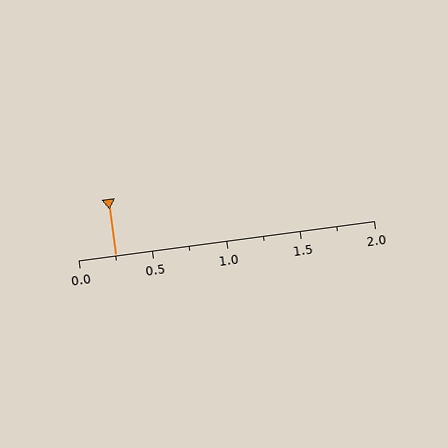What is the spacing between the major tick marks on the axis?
The major ticks are spaced 0.5 apart.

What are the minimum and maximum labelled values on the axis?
The axis runs from 0.0 to 2.0.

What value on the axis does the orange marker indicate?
The marker indicates approximately 0.25.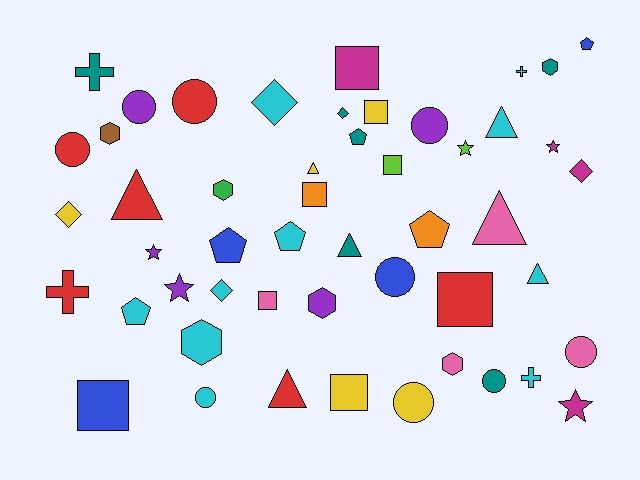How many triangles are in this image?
There are 7 triangles.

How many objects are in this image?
There are 50 objects.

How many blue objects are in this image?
There are 4 blue objects.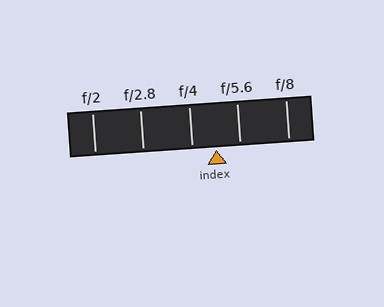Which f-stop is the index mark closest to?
The index mark is closest to f/4.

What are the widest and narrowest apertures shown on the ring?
The widest aperture shown is f/2 and the narrowest is f/8.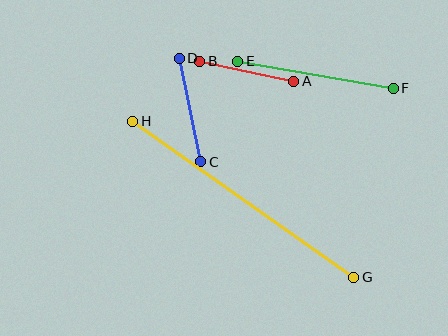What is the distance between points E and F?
The distance is approximately 158 pixels.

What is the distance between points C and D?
The distance is approximately 106 pixels.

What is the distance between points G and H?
The distance is approximately 270 pixels.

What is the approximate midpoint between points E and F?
The midpoint is at approximately (315, 75) pixels.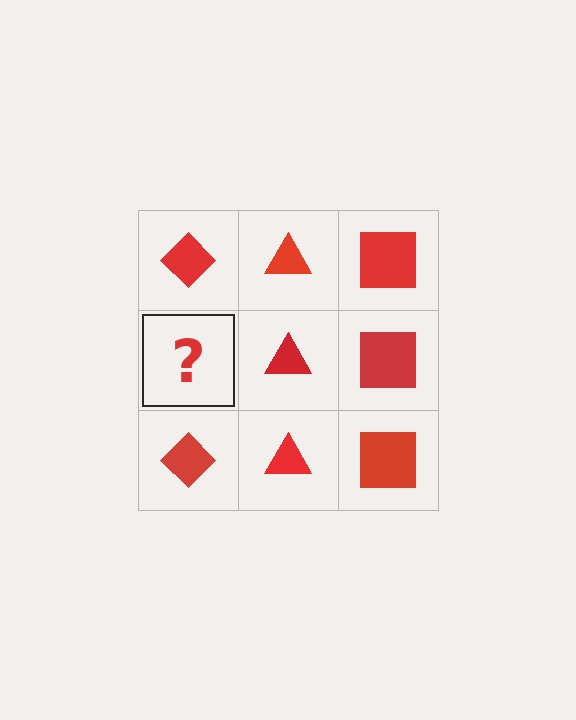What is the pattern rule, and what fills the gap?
The rule is that each column has a consistent shape. The gap should be filled with a red diamond.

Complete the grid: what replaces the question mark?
The question mark should be replaced with a red diamond.